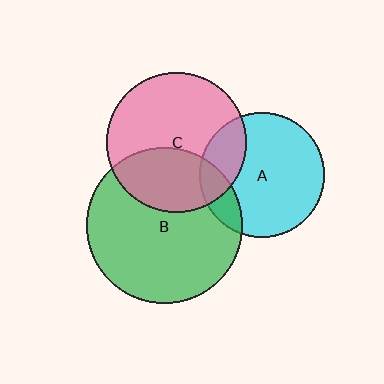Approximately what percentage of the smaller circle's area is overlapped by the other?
Approximately 20%.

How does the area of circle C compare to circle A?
Approximately 1.2 times.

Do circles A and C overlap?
Yes.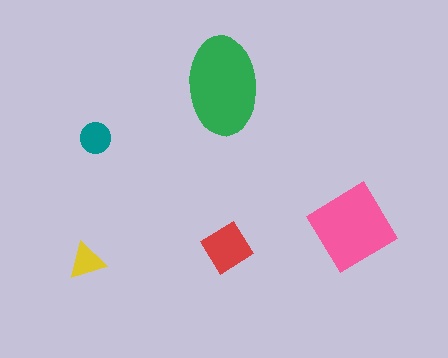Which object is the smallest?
The yellow triangle.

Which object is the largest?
The green ellipse.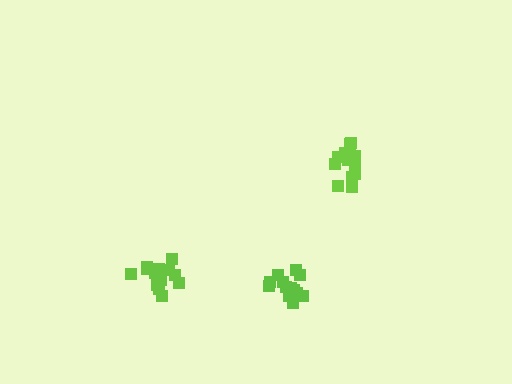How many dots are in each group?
Group 1: 13 dots, Group 2: 15 dots, Group 3: 17 dots (45 total).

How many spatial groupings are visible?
There are 3 spatial groupings.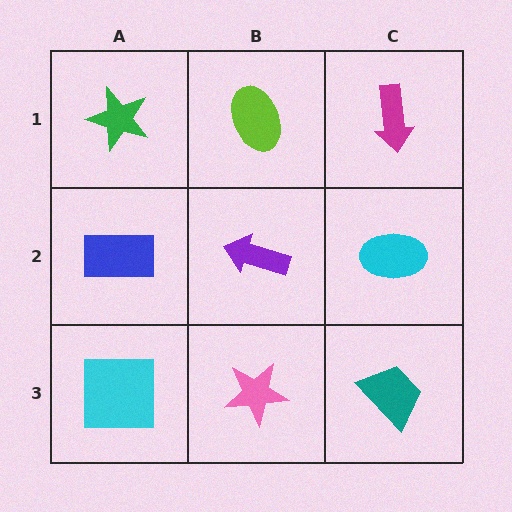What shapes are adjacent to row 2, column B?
A lime ellipse (row 1, column B), a pink star (row 3, column B), a blue rectangle (row 2, column A), a cyan ellipse (row 2, column C).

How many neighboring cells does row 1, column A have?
2.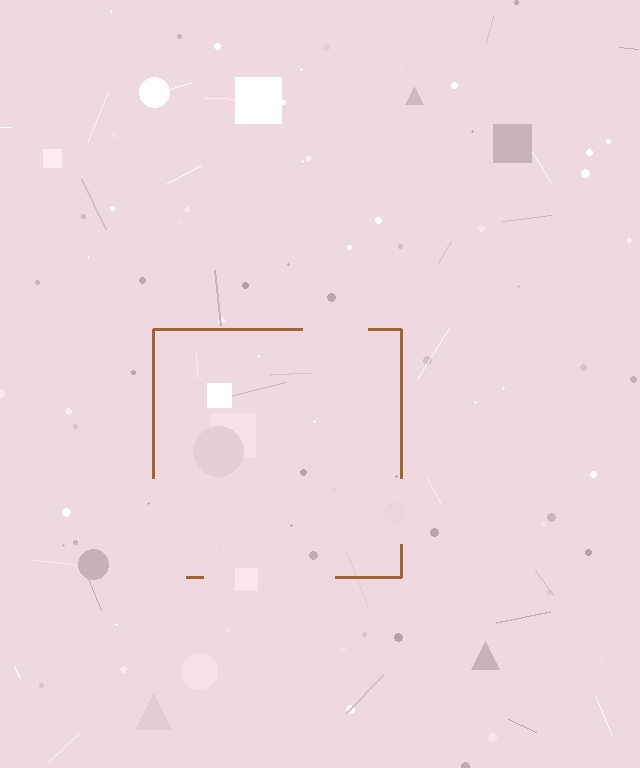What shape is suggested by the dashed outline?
The dashed outline suggests a square.